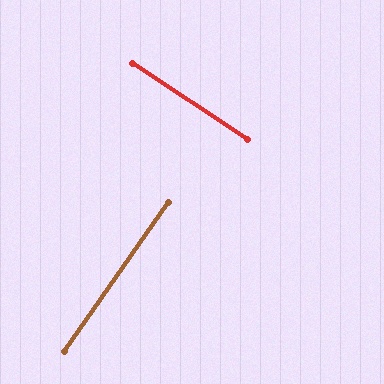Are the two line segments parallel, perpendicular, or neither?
Perpendicular — they meet at approximately 88°.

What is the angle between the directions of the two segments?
Approximately 88 degrees.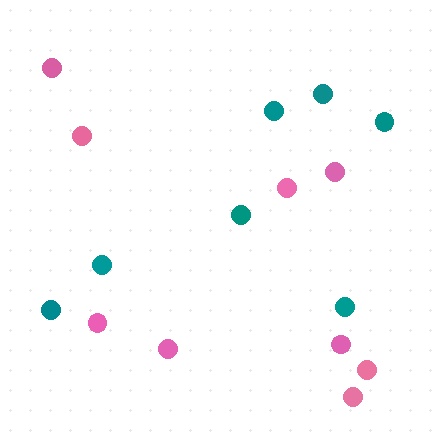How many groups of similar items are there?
There are 2 groups: one group of pink circles (9) and one group of teal circles (7).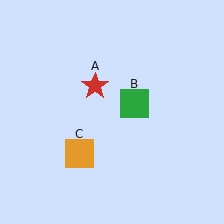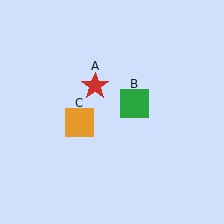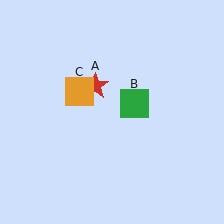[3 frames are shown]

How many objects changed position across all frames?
1 object changed position: orange square (object C).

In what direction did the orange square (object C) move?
The orange square (object C) moved up.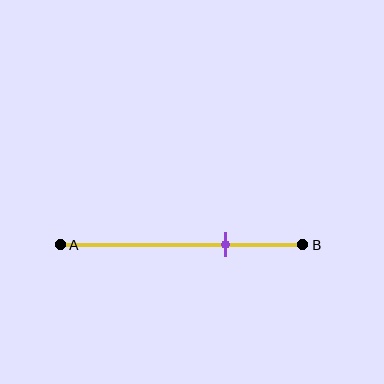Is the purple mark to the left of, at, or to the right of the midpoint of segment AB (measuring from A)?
The purple mark is to the right of the midpoint of segment AB.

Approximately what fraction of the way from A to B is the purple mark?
The purple mark is approximately 70% of the way from A to B.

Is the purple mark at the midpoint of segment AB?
No, the mark is at about 70% from A, not at the 50% midpoint.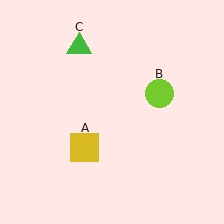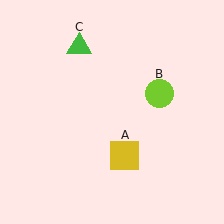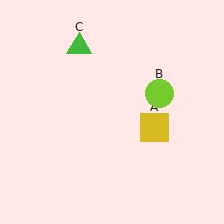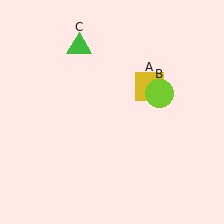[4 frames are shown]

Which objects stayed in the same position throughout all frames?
Lime circle (object B) and green triangle (object C) remained stationary.